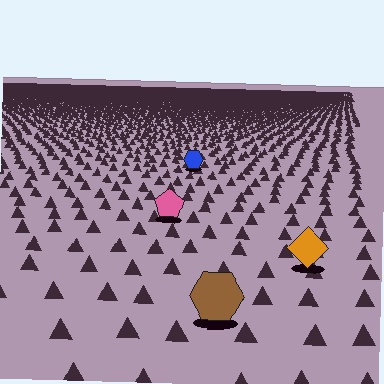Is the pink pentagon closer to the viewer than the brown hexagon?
No. The brown hexagon is closer — you can tell from the texture gradient: the ground texture is coarser near it.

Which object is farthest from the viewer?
The blue hexagon is farthest from the viewer. It appears smaller and the ground texture around it is denser.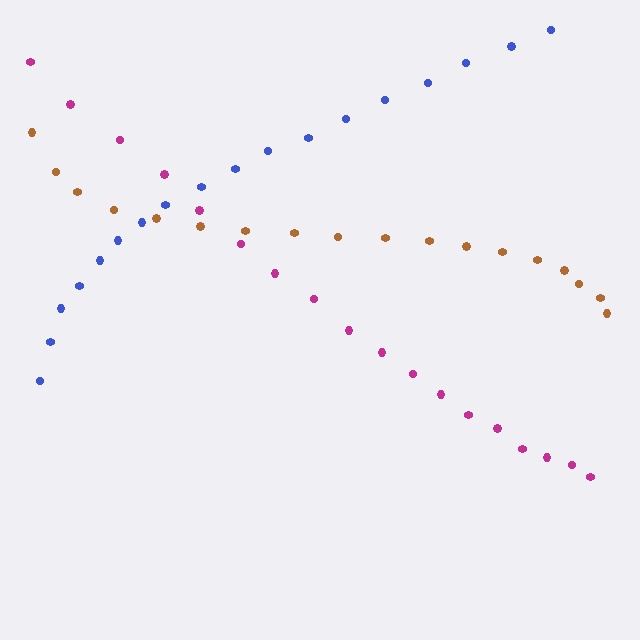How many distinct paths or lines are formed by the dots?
There are 3 distinct paths.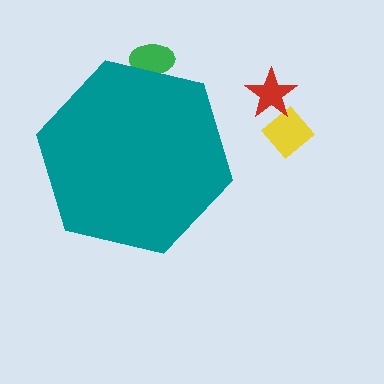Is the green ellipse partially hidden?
Yes, the green ellipse is partially hidden behind the teal hexagon.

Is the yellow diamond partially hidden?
No, the yellow diamond is fully visible.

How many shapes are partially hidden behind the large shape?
1 shape is partially hidden.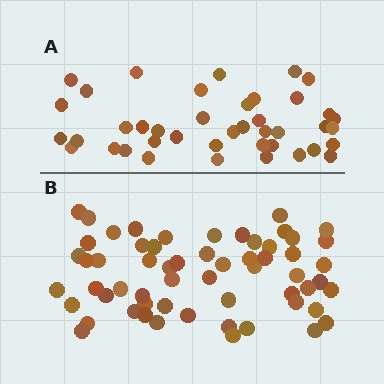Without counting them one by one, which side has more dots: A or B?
Region B (the bottom region) has more dots.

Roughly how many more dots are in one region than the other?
Region B has approximately 20 more dots than region A.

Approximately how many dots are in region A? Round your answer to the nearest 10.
About 40 dots. (The exact count is 41, which rounds to 40.)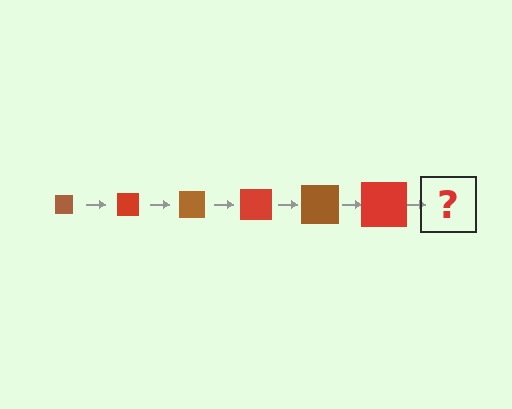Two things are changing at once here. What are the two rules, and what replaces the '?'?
The two rules are that the square grows larger each step and the color cycles through brown and red. The '?' should be a brown square, larger than the previous one.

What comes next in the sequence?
The next element should be a brown square, larger than the previous one.